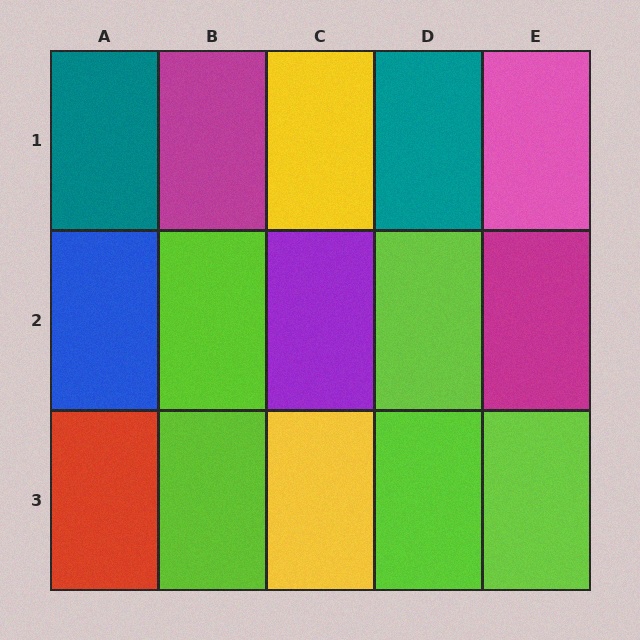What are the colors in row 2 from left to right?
Blue, lime, purple, lime, magenta.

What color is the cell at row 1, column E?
Pink.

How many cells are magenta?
2 cells are magenta.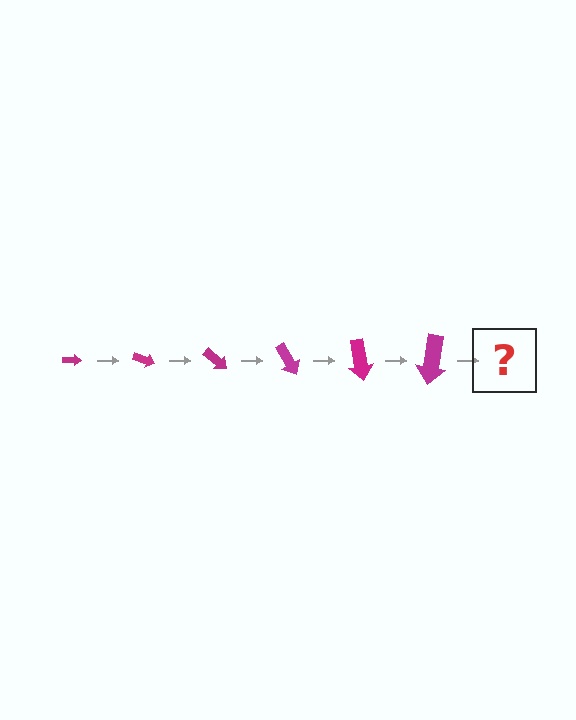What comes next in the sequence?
The next element should be an arrow, larger than the previous one and rotated 120 degrees from the start.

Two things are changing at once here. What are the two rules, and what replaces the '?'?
The two rules are that the arrow grows larger each step and it rotates 20 degrees each step. The '?' should be an arrow, larger than the previous one and rotated 120 degrees from the start.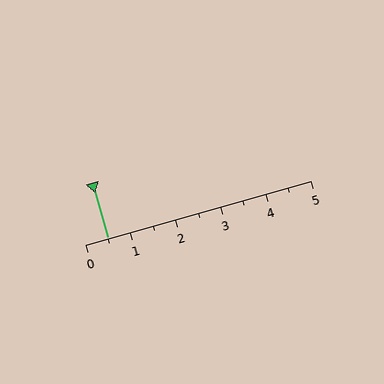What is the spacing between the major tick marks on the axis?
The major ticks are spaced 1 apart.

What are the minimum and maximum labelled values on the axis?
The axis runs from 0 to 5.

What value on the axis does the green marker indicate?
The marker indicates approximately 0.5.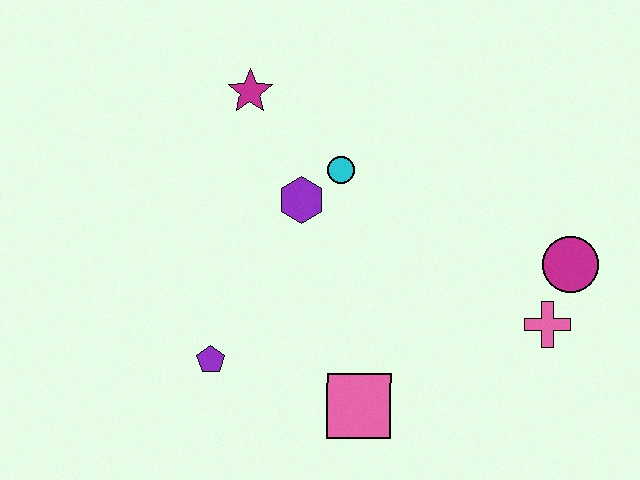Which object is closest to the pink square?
The purple pentagon is closest to the pink square.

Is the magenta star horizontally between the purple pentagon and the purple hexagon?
Yes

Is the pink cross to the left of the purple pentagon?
No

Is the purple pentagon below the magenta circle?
Yes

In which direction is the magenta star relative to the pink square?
The magenta star is above the pink square.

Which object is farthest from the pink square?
The magenta star is farthest from the pink square.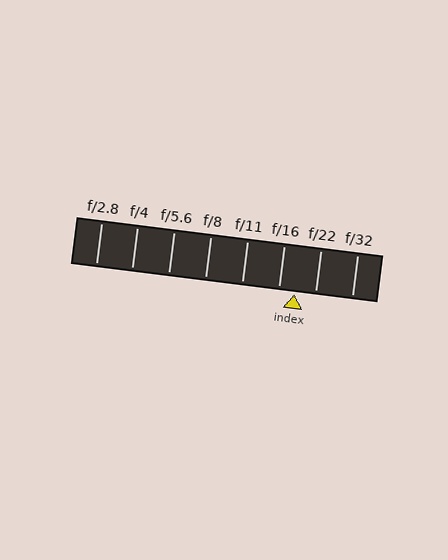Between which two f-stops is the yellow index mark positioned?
The index mark is between f/16 and f/22.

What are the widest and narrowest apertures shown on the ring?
The widest aperture shown is f/2.8 and the narrowest is f/32.